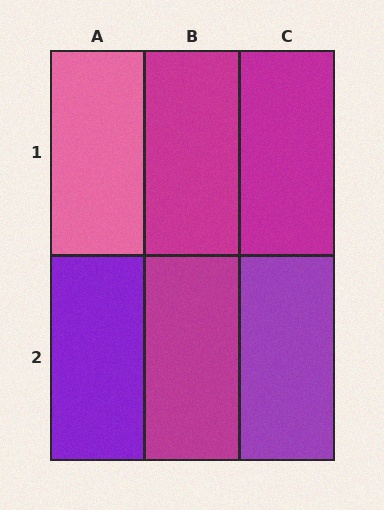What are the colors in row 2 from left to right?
Purple, magenta, purple.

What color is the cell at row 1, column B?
Magenta.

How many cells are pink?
1 cell is pink.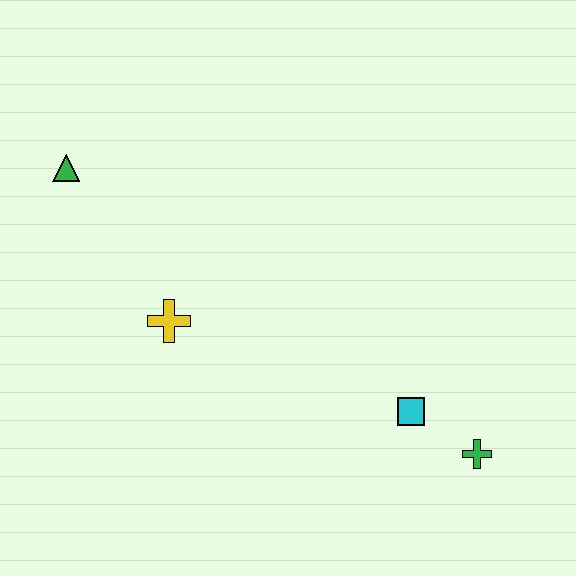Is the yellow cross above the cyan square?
Yes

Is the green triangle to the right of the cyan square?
No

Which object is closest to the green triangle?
The yellow cross is closest to the green triangle.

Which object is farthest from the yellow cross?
The green cross is farthest from the yellow cross.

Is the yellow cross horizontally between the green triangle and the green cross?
Yes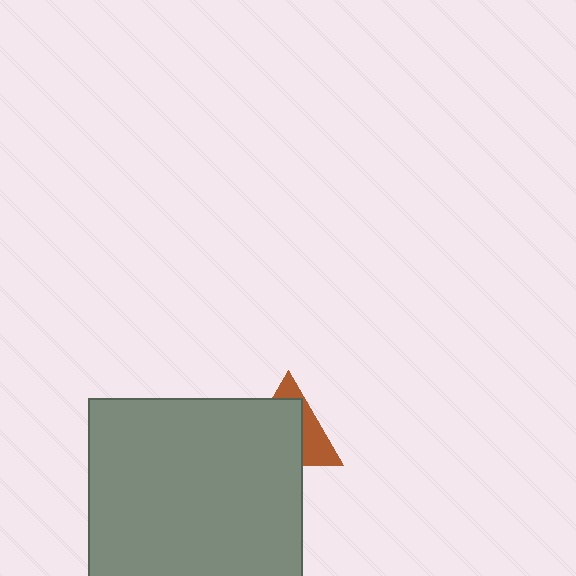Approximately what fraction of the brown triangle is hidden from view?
Roughly 65% of the brown triangle is hidden behind the gray rectangle.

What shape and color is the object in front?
The object in front is a gray rectangle.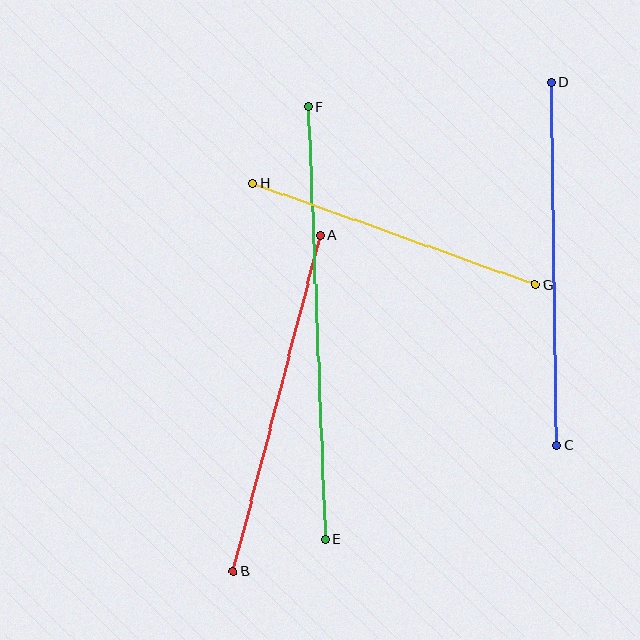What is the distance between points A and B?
The distance is approximately 347 pixels.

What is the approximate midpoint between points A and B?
The midpoint is at approximately (277, 403) pixels.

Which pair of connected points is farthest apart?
Points E and F are farthest apart.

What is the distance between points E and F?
The distance is approximately 433 pixels.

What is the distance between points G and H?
The distance is approximately 300 pixels.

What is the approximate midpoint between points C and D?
The midpoint is at approximately (554, 264) pixels.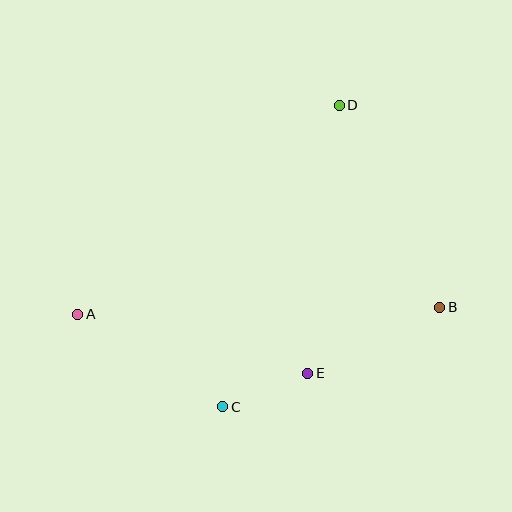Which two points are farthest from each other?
Points A and B are farthest from each other.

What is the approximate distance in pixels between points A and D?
The distance between A and D is approximately 335 pixels.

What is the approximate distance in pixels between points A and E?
The distance between A and E is approximately 238 pixels.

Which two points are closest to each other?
Points C and E are closest to each other.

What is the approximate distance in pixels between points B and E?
The distance between B and E is approximately 147 pixels.